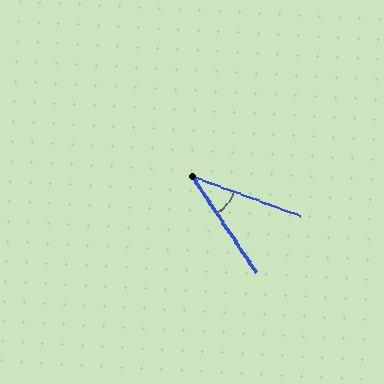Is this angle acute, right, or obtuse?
It is acute.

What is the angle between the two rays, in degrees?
Approximately 36 degrees.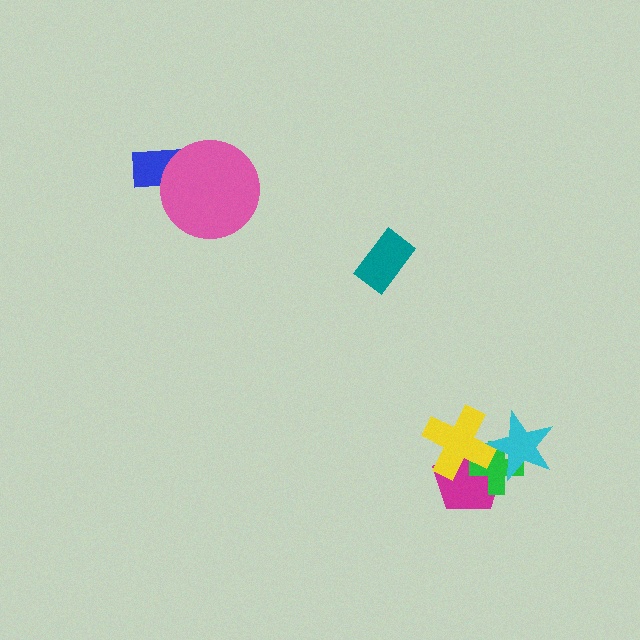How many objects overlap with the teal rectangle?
0 objects overlap with the teal rectangle.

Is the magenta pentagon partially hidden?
Yes, it is partially covered by another shape.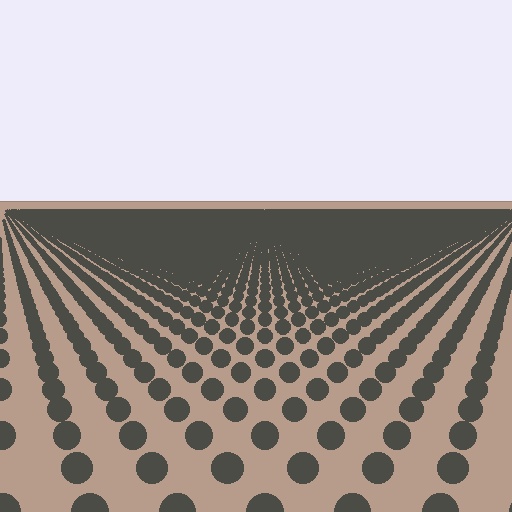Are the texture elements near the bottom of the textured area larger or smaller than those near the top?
Larger. Near the bottom, elements are closer to the viewer and appear at a bigger on-screen size.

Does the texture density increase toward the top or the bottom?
Density increases toward the top.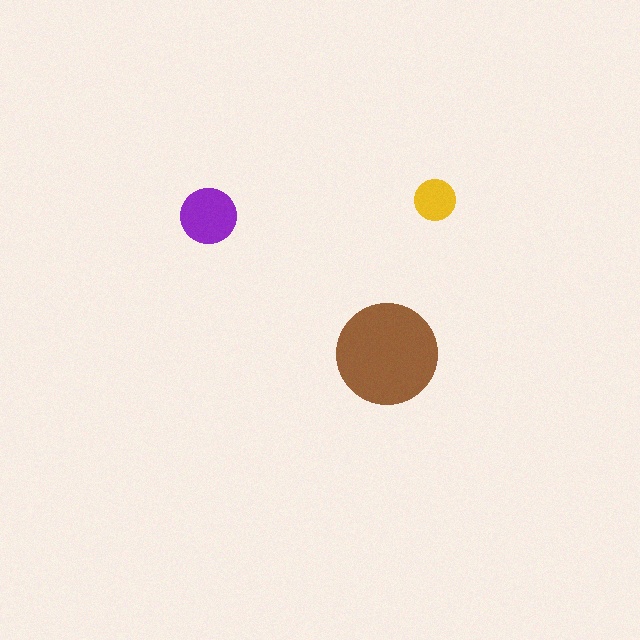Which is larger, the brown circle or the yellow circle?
The brown one.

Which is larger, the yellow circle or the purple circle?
The purple one.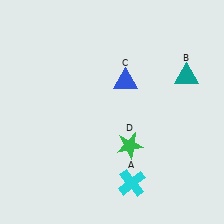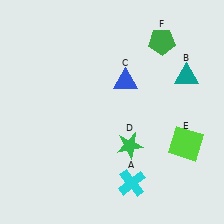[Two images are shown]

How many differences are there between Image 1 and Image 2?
There are 2 differences between the two images.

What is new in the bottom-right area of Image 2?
A lime square (E) was added in the bottom-right area of Image 2.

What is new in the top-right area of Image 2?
A green pentagon (F) was added in the top-right area of Image 2.